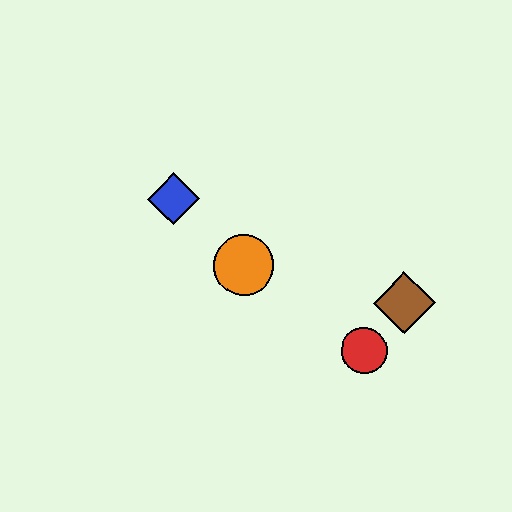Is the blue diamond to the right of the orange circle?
No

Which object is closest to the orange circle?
The blue diamond is closest to the orange circle.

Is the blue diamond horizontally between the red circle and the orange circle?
No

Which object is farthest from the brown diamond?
The blue diamond is farthest from the brown diamond.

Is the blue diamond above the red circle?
Yes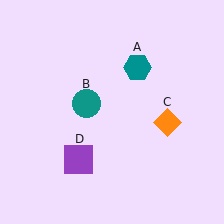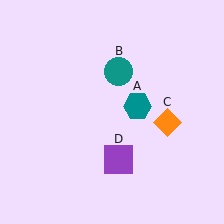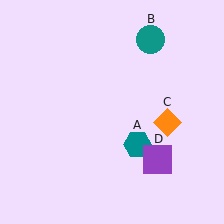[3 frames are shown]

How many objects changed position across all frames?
3 objects changed position: teal hexagon (object A), teal circle (object B), purple square (object D).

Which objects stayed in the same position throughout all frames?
Orange diamond (object C) remained stationary.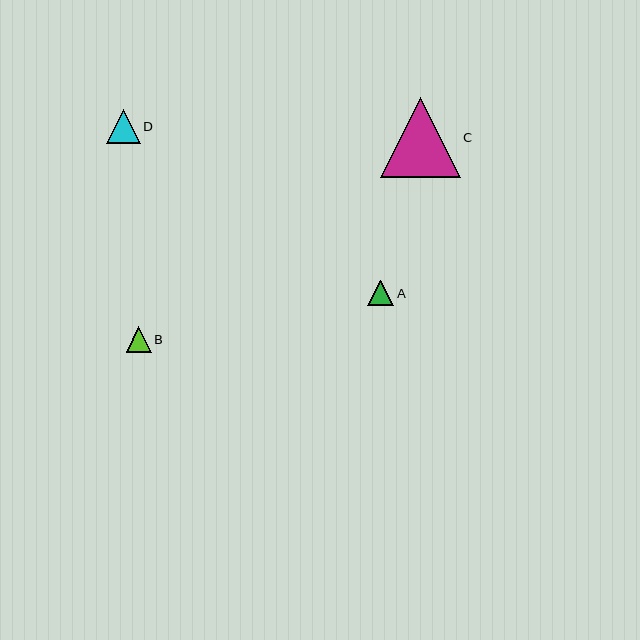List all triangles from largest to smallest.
From largest to smallest: C, D, A, B.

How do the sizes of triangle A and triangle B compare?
Triangle A and triangle B are approximately the same size.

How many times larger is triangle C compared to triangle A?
Triangle C is approximately 3.1 times the size of triangle A.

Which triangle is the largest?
Triangle C is the largest with a size of approximately 80 pixels.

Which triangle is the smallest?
Triangle B is the smallest with a size of approximately 25 pixels.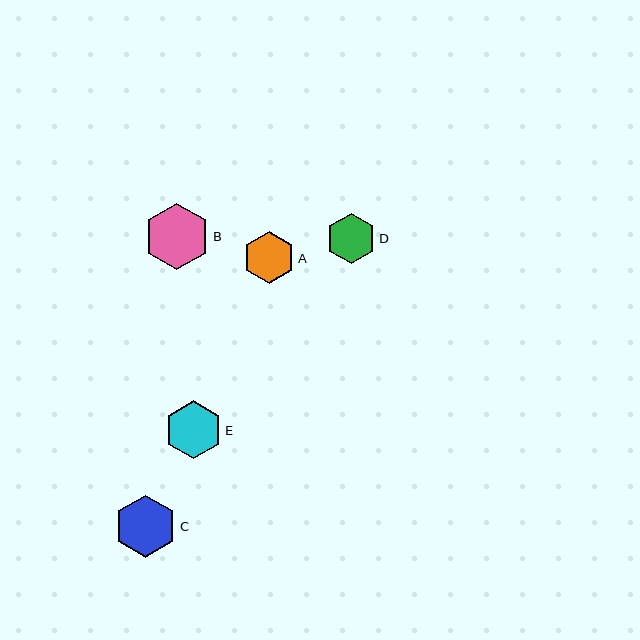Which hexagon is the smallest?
Hexagon D is the smallest with a size of approximately 51 pixels.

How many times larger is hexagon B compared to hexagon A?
Hexagon B is approximately 1.3 times the size of hexagon A.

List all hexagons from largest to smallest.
From largest to smallest: B, C, E, A, D.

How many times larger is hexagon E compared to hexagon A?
Hexagon E is approximately 1.1 times the size of hexagon A.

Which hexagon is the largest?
Hexagon B is the largest with a size of approximately 66 pixels.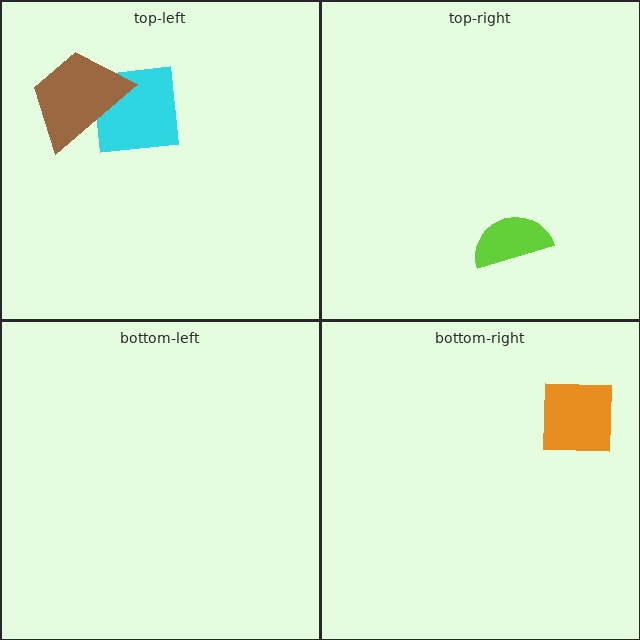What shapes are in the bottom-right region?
The orange square.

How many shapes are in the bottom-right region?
1.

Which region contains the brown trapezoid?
The top-left region.